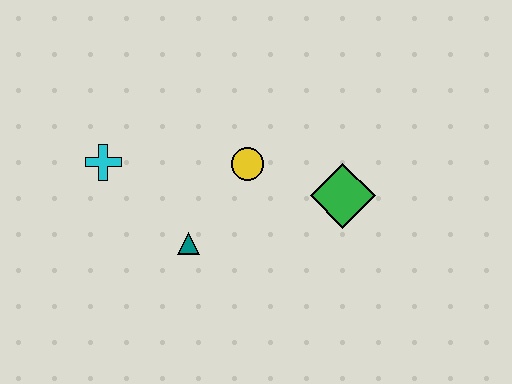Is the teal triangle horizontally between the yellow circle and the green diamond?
No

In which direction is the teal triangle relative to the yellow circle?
The teal triangle is below the yellow circle.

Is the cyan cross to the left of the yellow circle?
Yes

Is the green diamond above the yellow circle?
No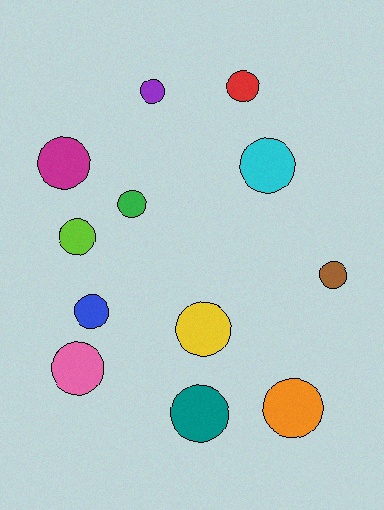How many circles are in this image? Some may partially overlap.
There are 12 circles.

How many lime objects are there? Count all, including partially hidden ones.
There is 1 lime object.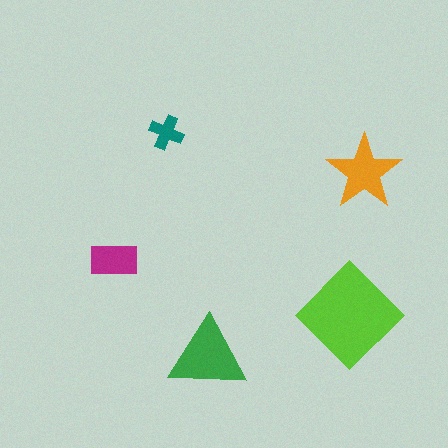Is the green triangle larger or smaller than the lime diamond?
Smaller.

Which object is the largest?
The lime diamond.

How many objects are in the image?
There are 5 objects in the image.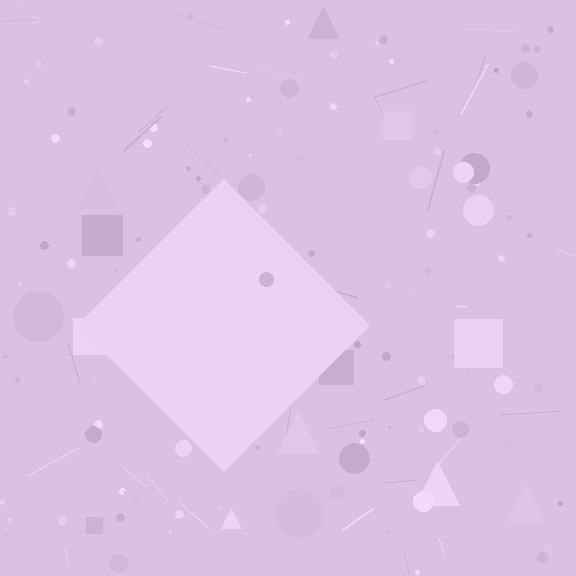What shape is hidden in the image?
A diamond is hidden in the image.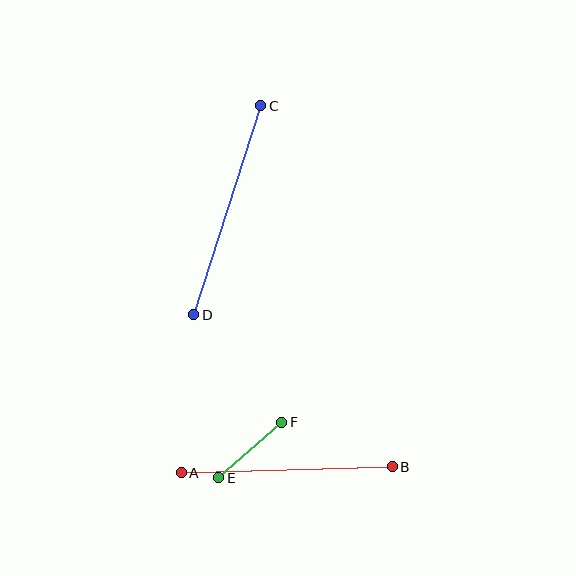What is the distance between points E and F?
The distance is approximately 84 pixels.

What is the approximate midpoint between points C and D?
The midpoint is at approximately (227, 210) pixels.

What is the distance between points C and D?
The distance is approximately 220 pixels.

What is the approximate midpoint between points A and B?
The midpoint is at approximately (287, 470) pixels.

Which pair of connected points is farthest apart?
Points C and D are farthest apart.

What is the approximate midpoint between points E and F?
The midpoint is at approximately (250, 450) pixels.